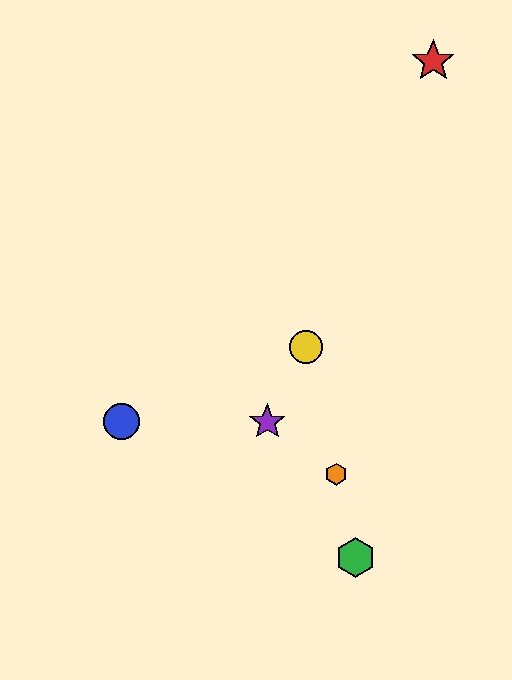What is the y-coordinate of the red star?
The red star is at y≈61.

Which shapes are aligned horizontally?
The blue circle, the purple star are aligned horizontally.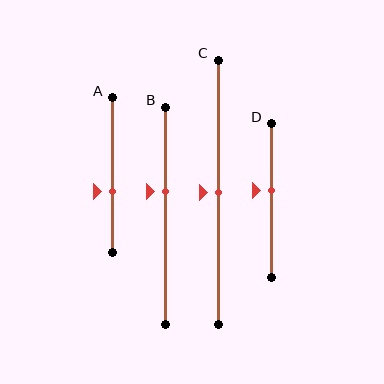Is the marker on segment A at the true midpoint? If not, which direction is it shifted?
No, the marker on segment A is shifted downward by about 10% of the segment length.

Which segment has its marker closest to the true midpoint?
Segment C has its marker closest to the true midpoint.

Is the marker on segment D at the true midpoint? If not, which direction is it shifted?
No, the marker on segment D is shifted upward by about 7% of the segment length.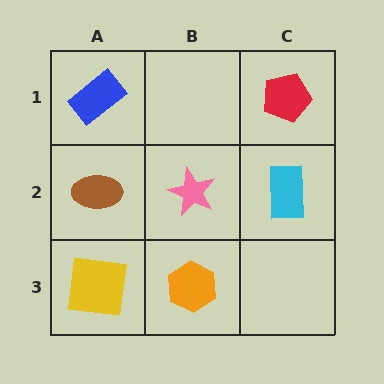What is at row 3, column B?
An orange hexagon.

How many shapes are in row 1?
2 shapes.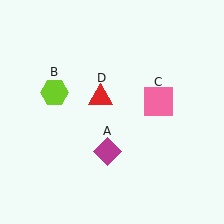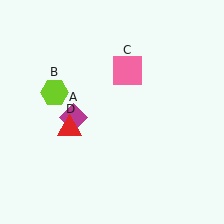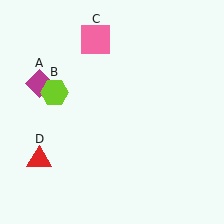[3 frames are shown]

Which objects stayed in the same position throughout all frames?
Lime hexagon (object B) remained stationary.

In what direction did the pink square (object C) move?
The pink square (object C) moved up and to the left.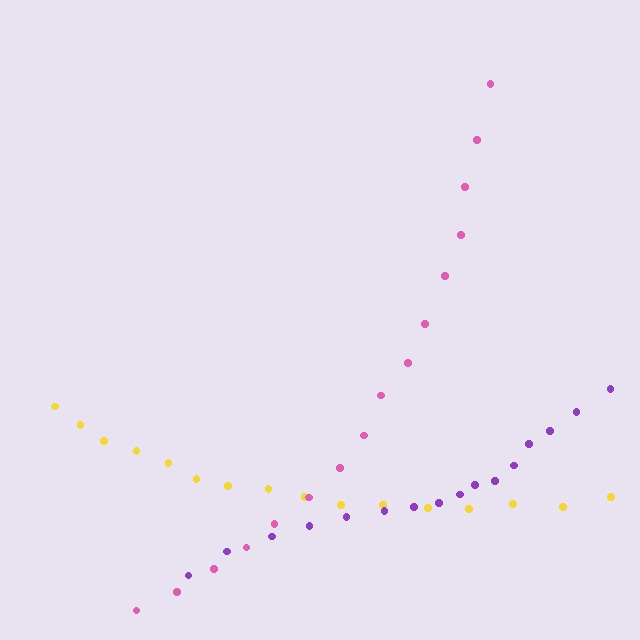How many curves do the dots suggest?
There are 3 distinct paths.